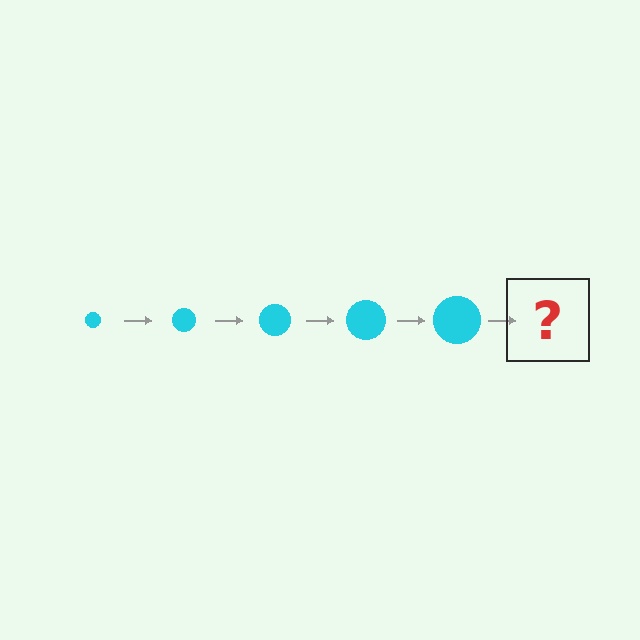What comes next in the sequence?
The next element should be a cyan circle, larger than the previous one.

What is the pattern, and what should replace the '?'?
The pattern is that the circle gets progressively larger each step. The '?' should be a cyan circle, larger than the previous one.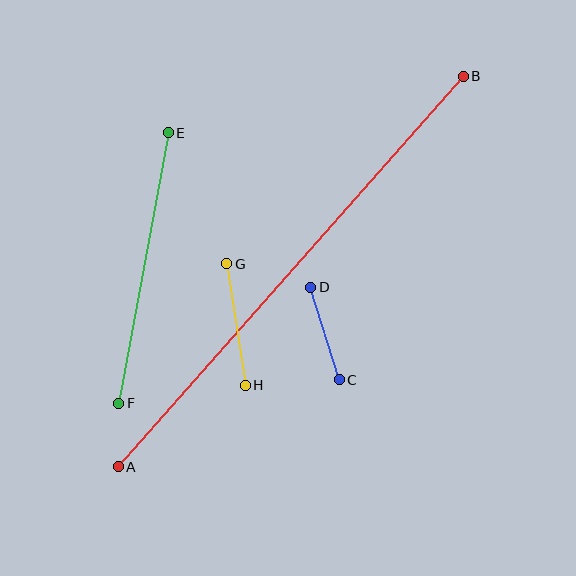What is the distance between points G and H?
The distance is approximately 123 pixels.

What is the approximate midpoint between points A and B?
The midpoint is at approximately (291, 271) pixels.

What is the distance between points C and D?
The distance is approximately 97 pixels.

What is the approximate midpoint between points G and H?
The midpoint is at approximately (236, 324) pixels.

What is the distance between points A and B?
The distance is approximately 521 pixels.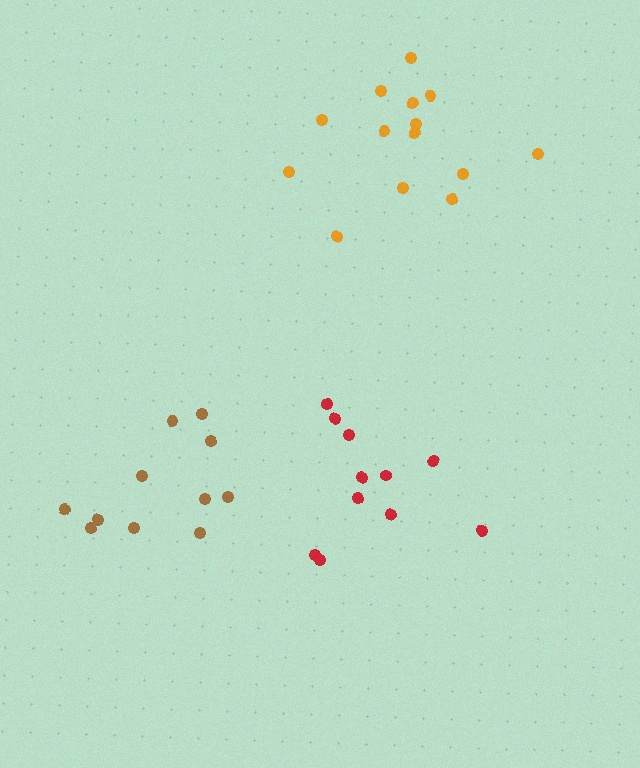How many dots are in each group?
Group 1: 11 dots, Group 2: 11 dots, Group 3: 14 dots (36 total).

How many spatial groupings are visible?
There are 3 spatial groupings.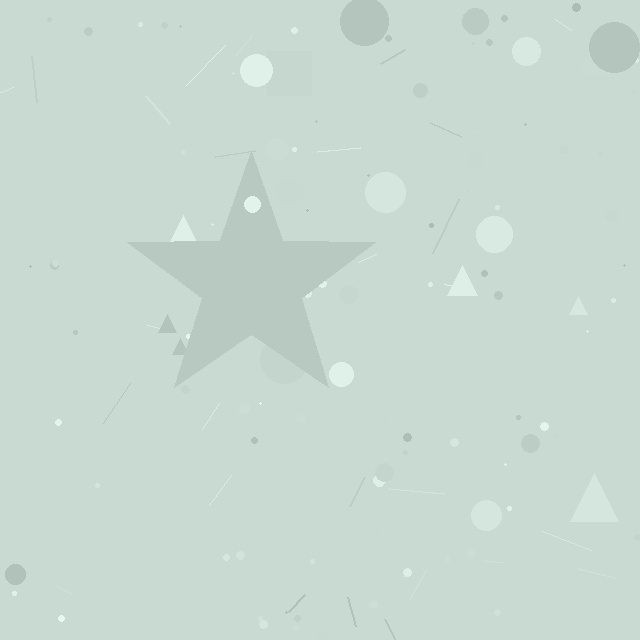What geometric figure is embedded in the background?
A star is embedded in the background.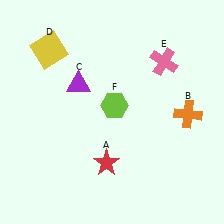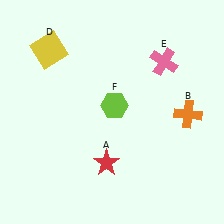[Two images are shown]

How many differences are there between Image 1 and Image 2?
There is 1 difference between the two images.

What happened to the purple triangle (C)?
The purple triangle (C) was removed in Image 2. It was in the top-left area of Image 1.